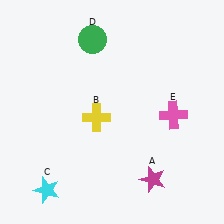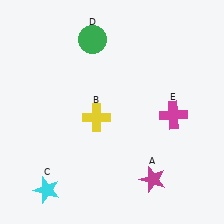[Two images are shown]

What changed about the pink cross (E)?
In Image 1, E is pink. In Image 2, it changed to magenta.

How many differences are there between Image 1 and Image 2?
There is 1 difference between the two images.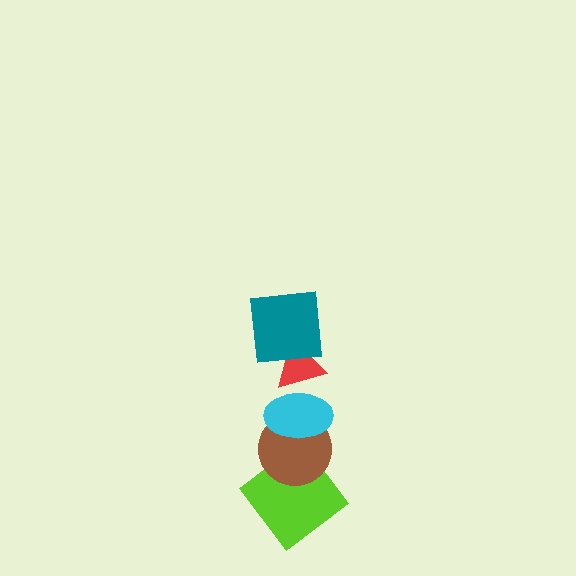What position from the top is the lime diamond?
The lime diamond is 5th from the top.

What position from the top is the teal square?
The teal square is 1st from the top.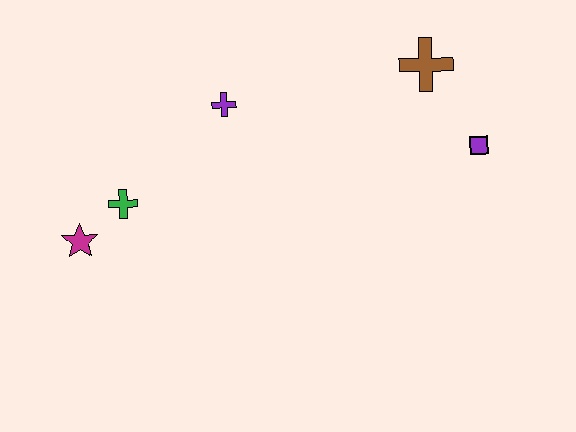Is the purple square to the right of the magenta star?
Yes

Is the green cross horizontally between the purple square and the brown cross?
No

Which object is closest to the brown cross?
The purple square is closest to the brown cross.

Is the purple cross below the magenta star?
No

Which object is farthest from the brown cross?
The magenta star is farthest from the brown cross.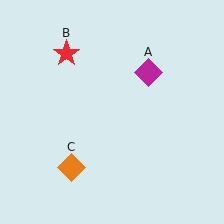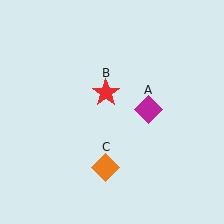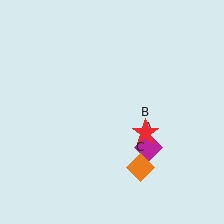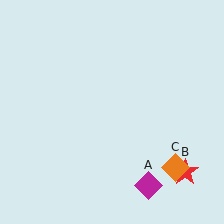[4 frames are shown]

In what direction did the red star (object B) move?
The red star (object B) moved down and to the right.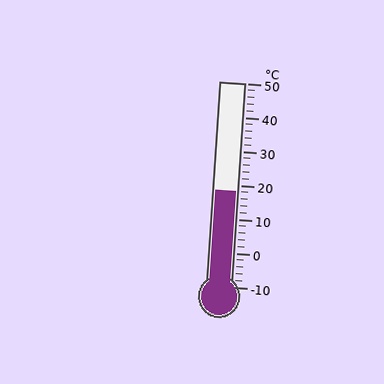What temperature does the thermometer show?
The thermometer shows approximately 18°C.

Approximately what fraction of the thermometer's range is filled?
The thermometer is filled to approximately 45% of its range.